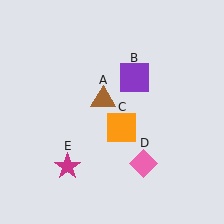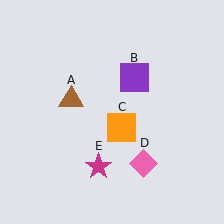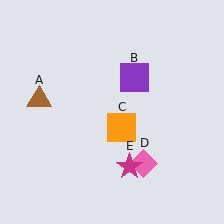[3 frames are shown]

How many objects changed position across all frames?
2 objects changed position: brown triangle (object A), magenta star (object E).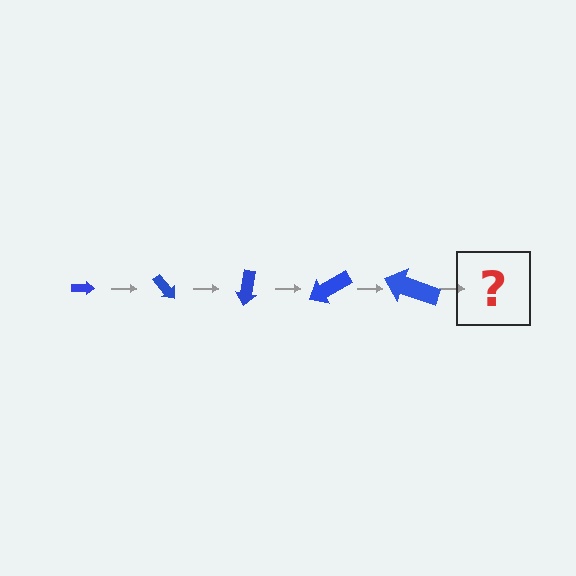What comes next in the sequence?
The next element should be an arrow, larger than the previous one and rotated 250 degrees from the start.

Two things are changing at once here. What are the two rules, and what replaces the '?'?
The two rules are that the arrow grows larger each step and it rotates 50 degrees each step. The '?' should be an arrow, larger than the previous one and rotated 250 degrees from the start.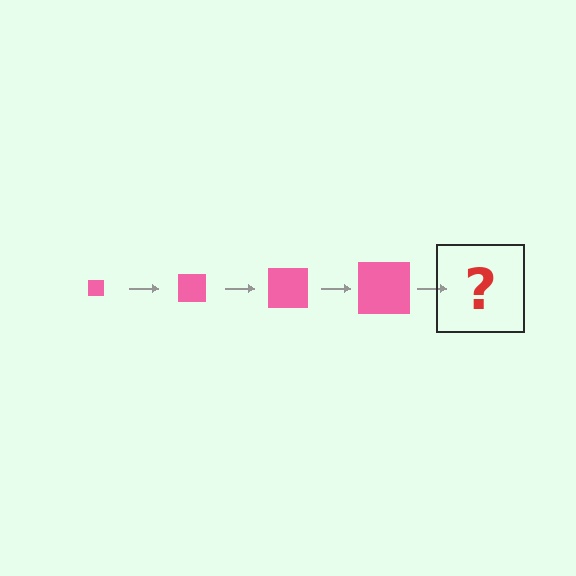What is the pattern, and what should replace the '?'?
The pattern is that the square gets progressively larger each step. The '?' should be a pink square, larger than the previous one.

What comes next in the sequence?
The next element should be a pink square, larger than the previous one.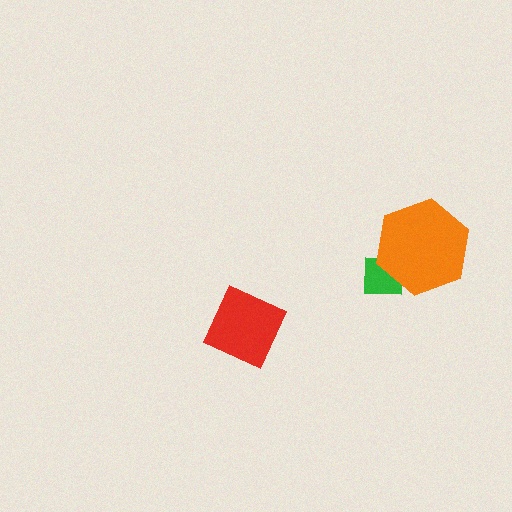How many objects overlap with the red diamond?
0 objects overlap with the red diamond.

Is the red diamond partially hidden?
No, no other shape covers it.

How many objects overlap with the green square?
1 object overlaps with the green square.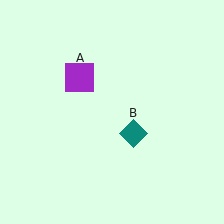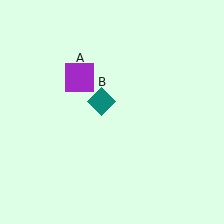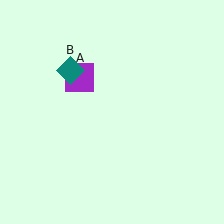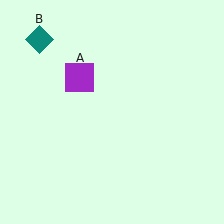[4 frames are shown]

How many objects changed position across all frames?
1 object changed position: teal diamond (object B).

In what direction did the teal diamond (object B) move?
The teal diamond (object B) moved up and to the left.